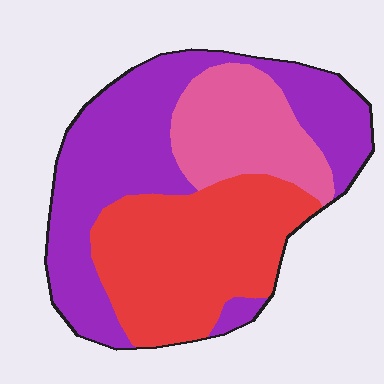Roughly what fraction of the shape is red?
Red covers 36% of the shape.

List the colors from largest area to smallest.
From largest to smallest: purple, red, pink.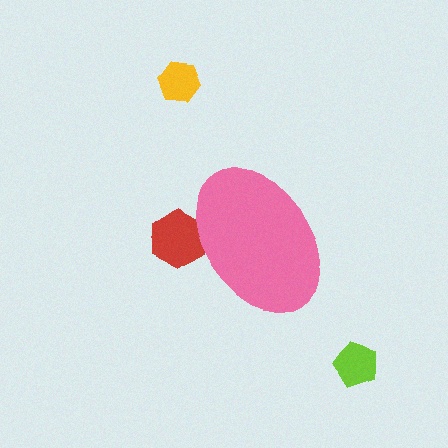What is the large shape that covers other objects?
A pink ellipse.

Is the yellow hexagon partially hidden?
No, the yellow hexagon is fully visible.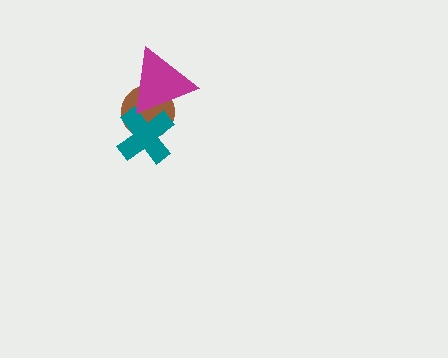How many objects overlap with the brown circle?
2 objects overlap with the brown circle.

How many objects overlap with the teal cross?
2 objects overlap with the teal cross.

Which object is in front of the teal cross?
The magenta triangle is in front of the teal cross.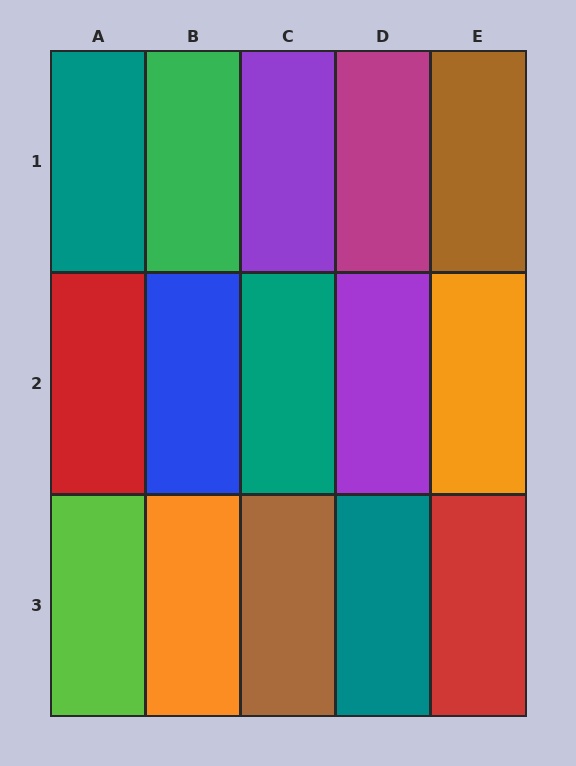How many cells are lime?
1 cell is lime.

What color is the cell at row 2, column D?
Purple.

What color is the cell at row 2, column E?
Orange.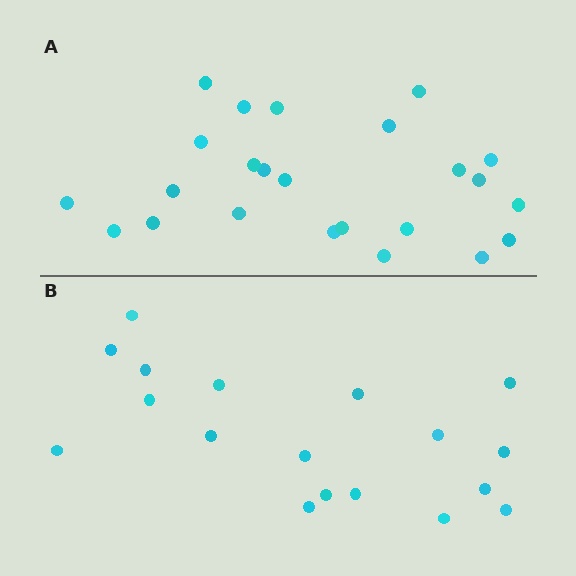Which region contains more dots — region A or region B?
Region A (the top region) has more dots.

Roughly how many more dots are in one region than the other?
Region A has about 6 more dots than region B.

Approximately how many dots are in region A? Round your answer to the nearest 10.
About 20 dots. (The exact count is 24, which rounds to 20.)